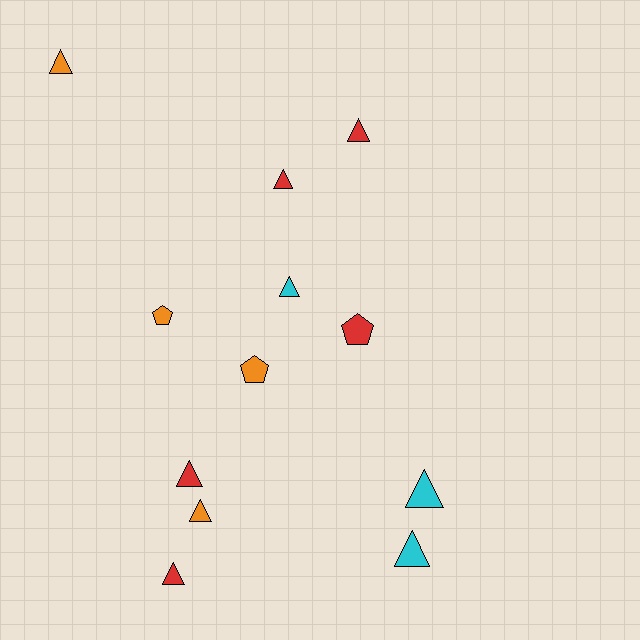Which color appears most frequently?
Red, with 5 objects.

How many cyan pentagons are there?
There are no cyan pentagons.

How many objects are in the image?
There are 12 objects.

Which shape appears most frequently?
Triangle, with 9 objects.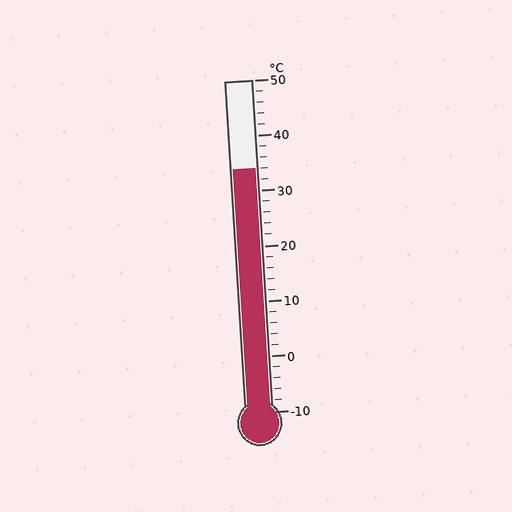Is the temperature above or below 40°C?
The temperature is below 40°C.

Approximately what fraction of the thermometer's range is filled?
The thermometer is filled to approximately 75% of its range.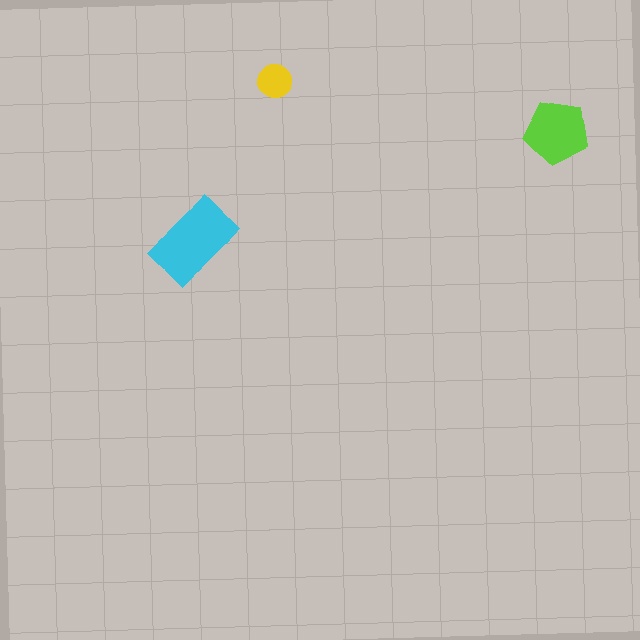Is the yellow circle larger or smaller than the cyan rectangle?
Smaller.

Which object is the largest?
The cyan rectangle.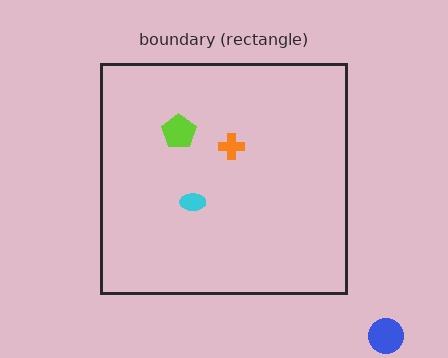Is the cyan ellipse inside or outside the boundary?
Inside.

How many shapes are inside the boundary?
3 inside, 1 outside.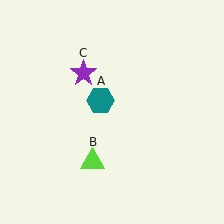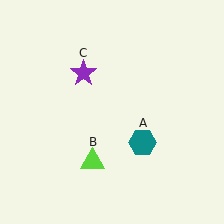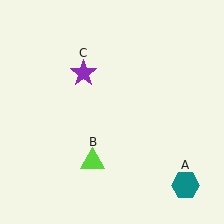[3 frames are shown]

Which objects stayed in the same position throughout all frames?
Lime triangle (object B) and purple star (object C) remained stationary.